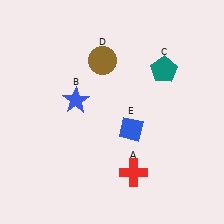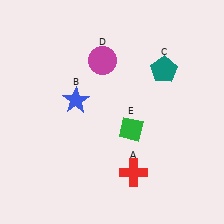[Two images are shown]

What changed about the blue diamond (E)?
In Image 1, E is blue. In Image 2, it changed to green.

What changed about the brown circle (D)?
In Image 1, D is brown. In Image 2, it changed to magenta.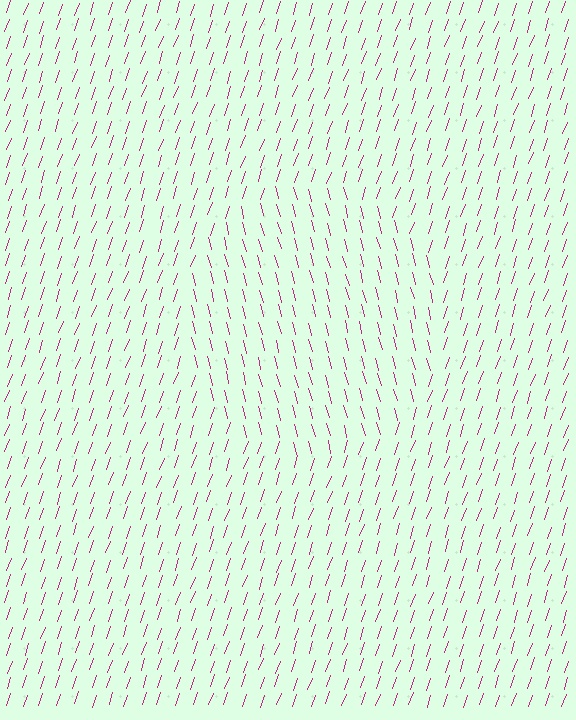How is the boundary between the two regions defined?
The boundary is defined purely by a change in line orientation (approximately 34 degrees difference). All lines are the same color and thickness.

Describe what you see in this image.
The image is filled with small magenta line segments. A circle region in the image has lines oriented differently from the surrounding lines, creating a visible texture boundary.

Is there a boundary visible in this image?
Yes, there is a texture boundary formed by a change in line orientation.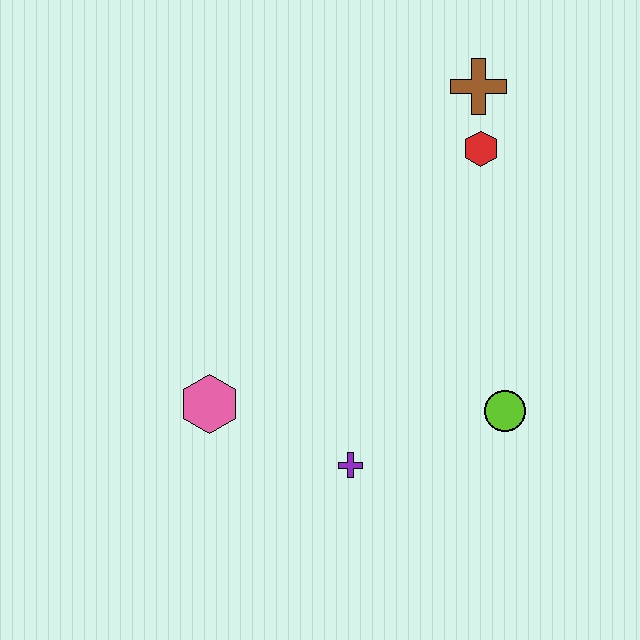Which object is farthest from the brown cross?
The pink hexagon is farthest from the brown cross.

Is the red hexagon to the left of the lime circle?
Yes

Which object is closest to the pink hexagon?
The purple cross is closest to the pink hexagon.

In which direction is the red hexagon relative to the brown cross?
The red hexagon is below the brown cross.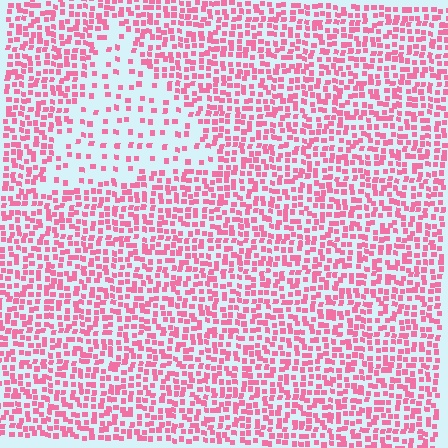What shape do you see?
I see a triangle.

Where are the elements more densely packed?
The elements are more densely packed outside the triangle boundary.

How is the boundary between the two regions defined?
The boundary is defined by a change in element density (approximately 2.6x ratio). All elements are the same color, size, and shape.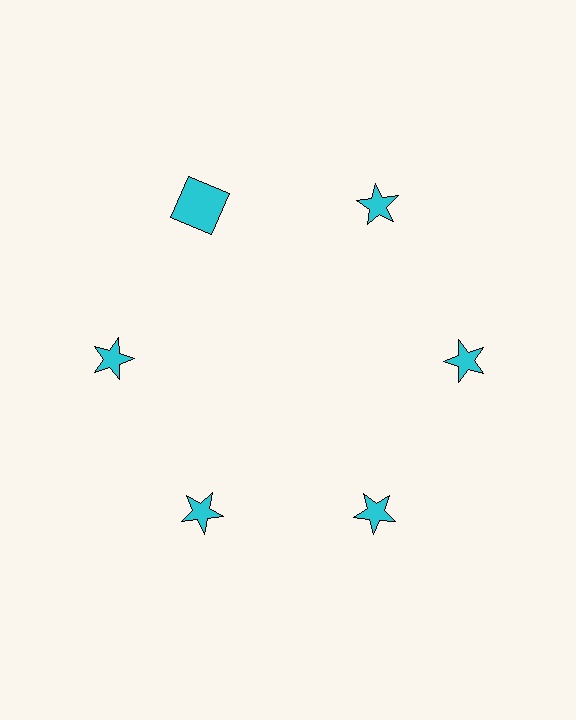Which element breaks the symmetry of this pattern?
The cyan square at roughly the 11 o'clock position breaks the symmetry. All other shapes are cyan stars.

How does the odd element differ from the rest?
It has a different shape: square instead of star.